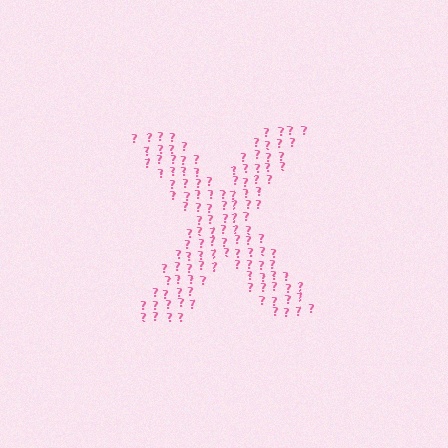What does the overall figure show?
The overall figure shows the letter X.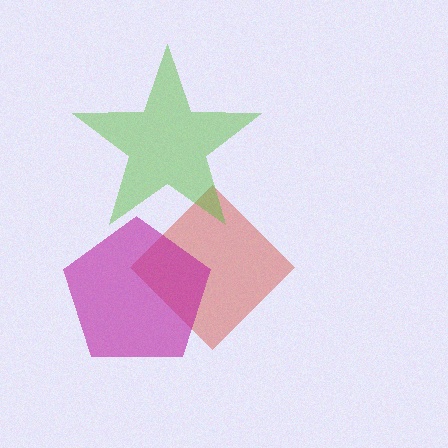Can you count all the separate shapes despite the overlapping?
Yes, there are 3 separate shapes.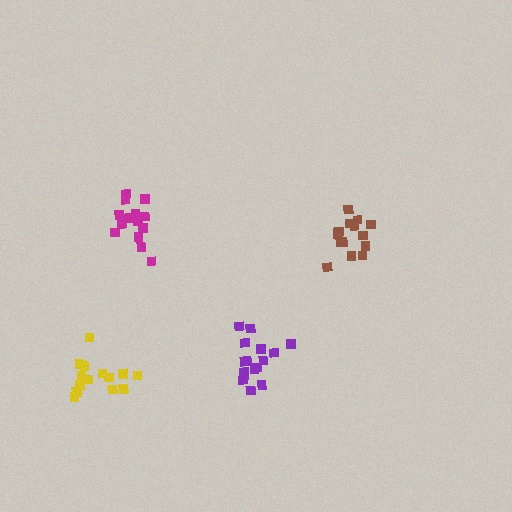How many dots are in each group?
Group 1: 15 dots, Group 2: 16 dots, Group 3: 14 dots, Group 4: 15 dots (60 total).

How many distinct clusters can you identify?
There are 4 distinct clusters.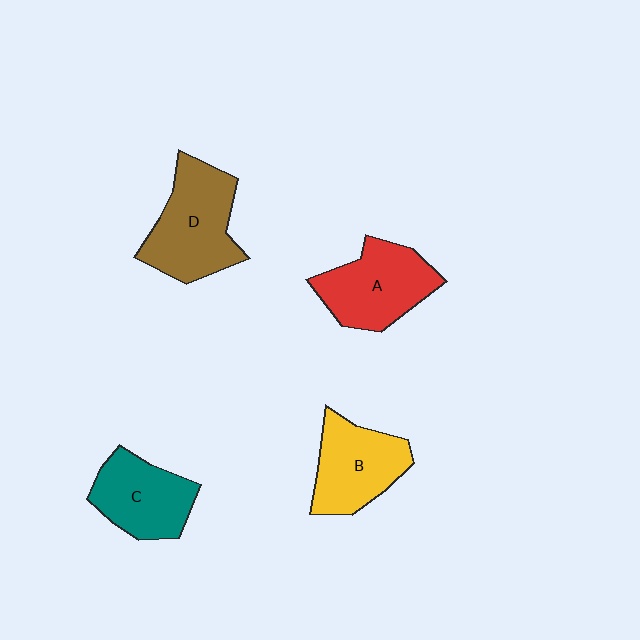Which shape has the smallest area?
Shape C (teal).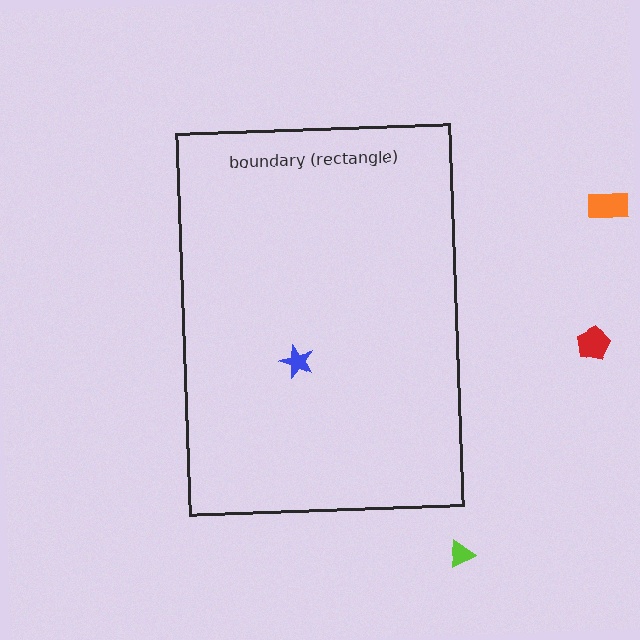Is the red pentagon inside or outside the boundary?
Outside.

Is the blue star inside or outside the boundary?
Inside.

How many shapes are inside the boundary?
1 inside, 3 outside.